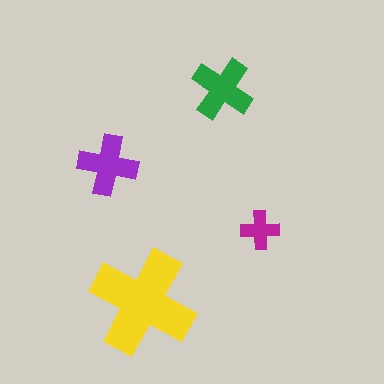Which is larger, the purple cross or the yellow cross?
The yellow one.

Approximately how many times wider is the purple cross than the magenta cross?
About 1.5 times wider.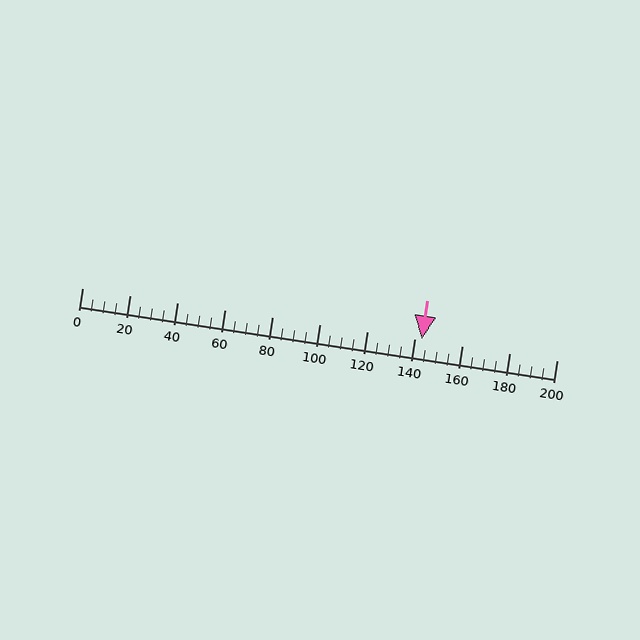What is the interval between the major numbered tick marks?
The major tick marks are spaced 20 units apart.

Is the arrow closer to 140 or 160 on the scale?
The arrow is closer to 140.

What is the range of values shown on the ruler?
The ruler shows values from 0 to 200.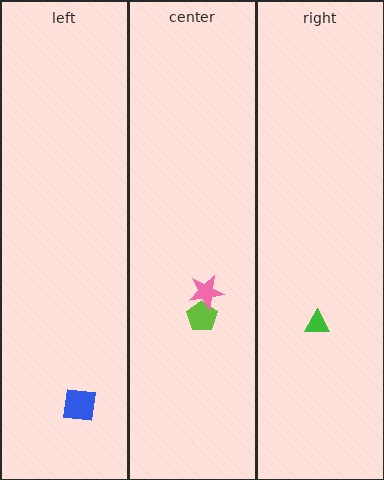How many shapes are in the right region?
1.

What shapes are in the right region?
The green triangle.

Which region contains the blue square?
The left region.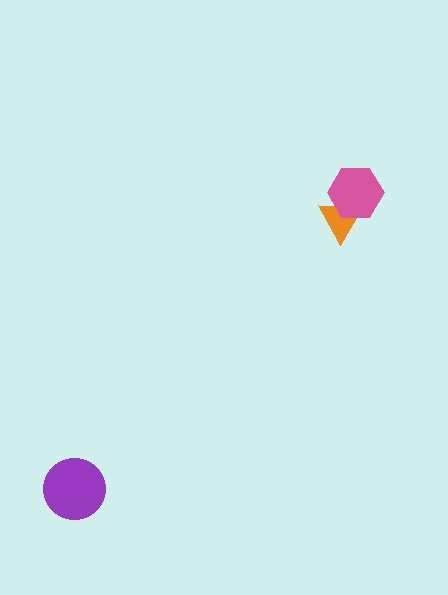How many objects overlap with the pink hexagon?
1 object overlaps with the pink hexagon.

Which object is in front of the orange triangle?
The pink hexagon is in front of the orange triangle.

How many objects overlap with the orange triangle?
1 object overlaps with the orange triangle.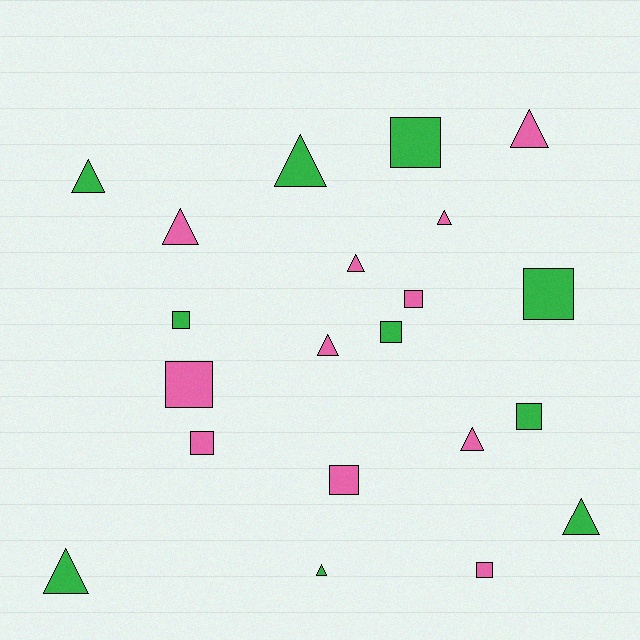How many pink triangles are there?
There are 6 pink triangles.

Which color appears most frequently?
Pink, with 11 objects.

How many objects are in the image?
There are 21 objects.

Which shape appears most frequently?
Triangle, with 11 objects.